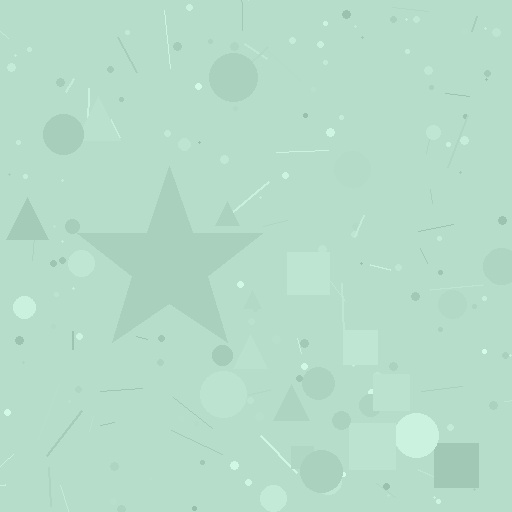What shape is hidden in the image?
A star is hidden in the image.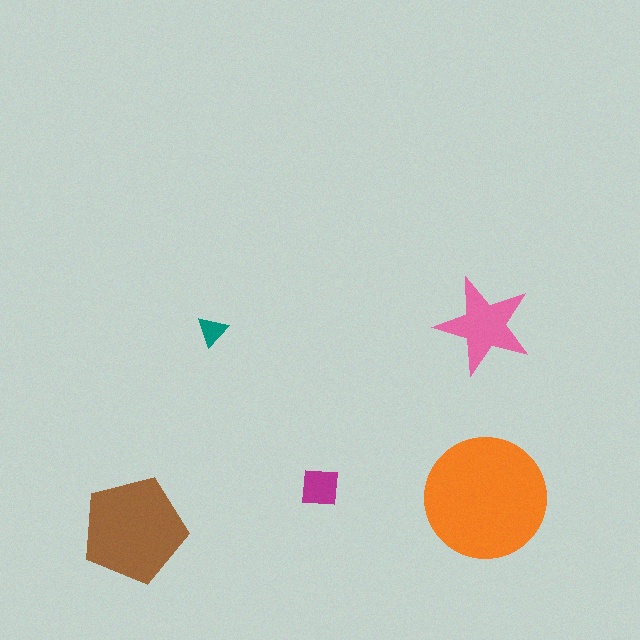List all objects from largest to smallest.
The orange circle, the brown pentagon, the pink star, the magenta square, the teal triangle.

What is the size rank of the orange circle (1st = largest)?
1st.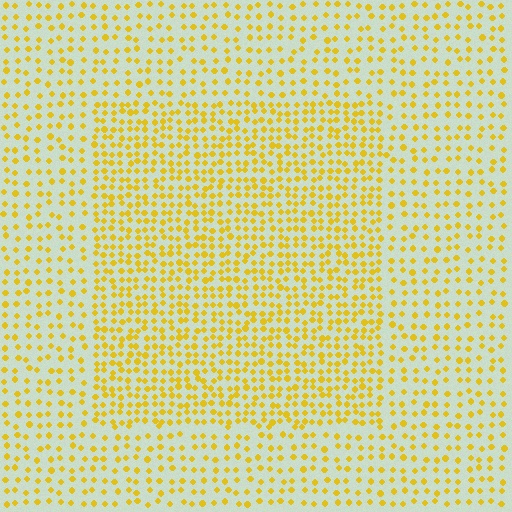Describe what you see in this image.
The image contains small yellow elements arranged at two different densities. A rectangle-shaped region is visible where the elements are more densely packed than the surrounding area.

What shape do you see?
I see a rectangle.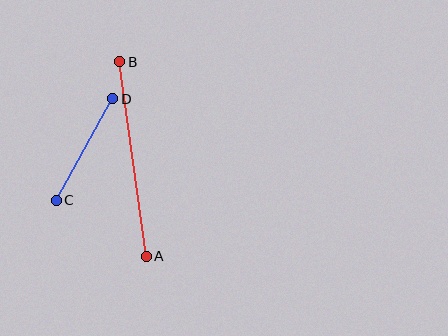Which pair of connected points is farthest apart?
Points A and B are farthest apart.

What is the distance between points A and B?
The distance is approximately 197 pixels.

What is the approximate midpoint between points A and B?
The midpoint is at approximately (133, 159) pixels.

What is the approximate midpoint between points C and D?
The midpoint is at approximately (85, 150) pixels.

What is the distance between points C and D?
The distance is approximately 116 pixels.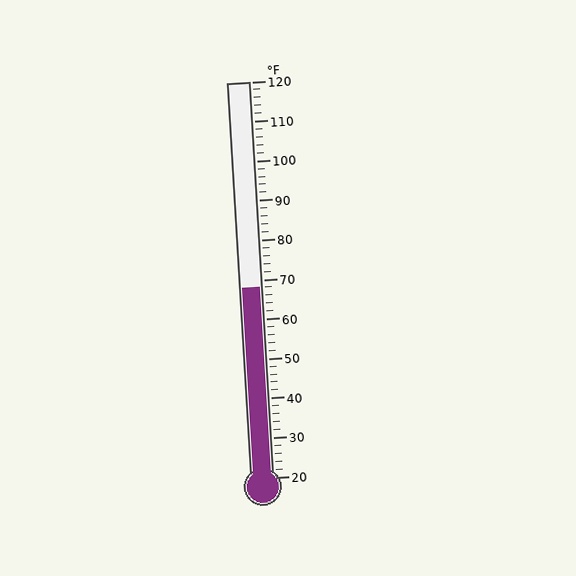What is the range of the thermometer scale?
The thermometer scale ranges from 20°F to 120°F.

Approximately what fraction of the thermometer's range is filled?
The thermometer is filled to approximately 50% of its range.